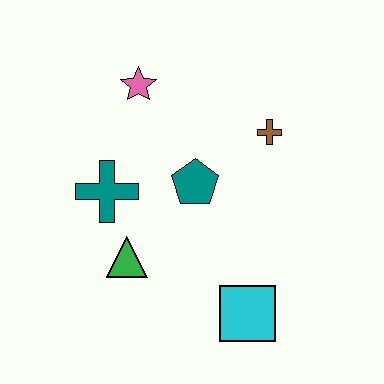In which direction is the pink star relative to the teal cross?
The pink star is above the teal cross.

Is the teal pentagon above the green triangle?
Yes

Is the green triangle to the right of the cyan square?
No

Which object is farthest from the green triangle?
The brown cross is farthest from the green triangle.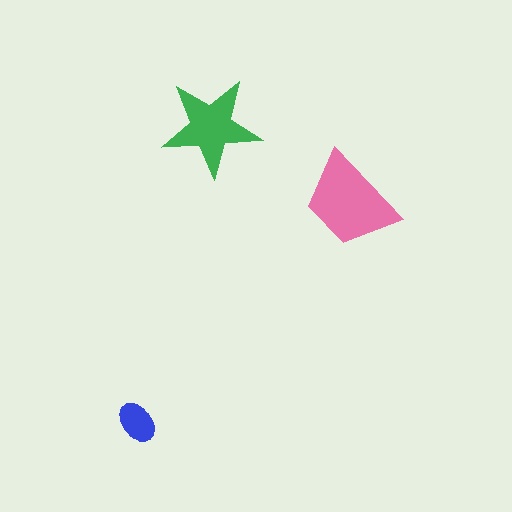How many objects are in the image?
There are 3 objects in the image.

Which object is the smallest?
The blue ellipse.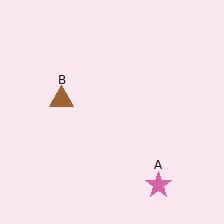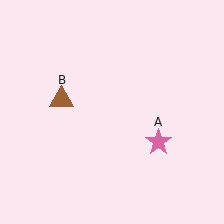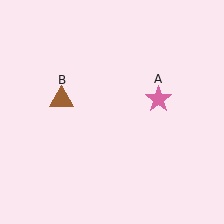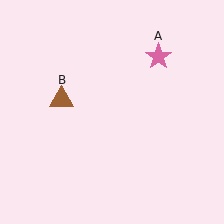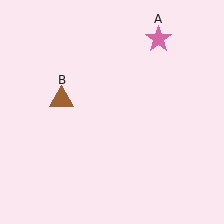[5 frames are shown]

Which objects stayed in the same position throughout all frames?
Brown triangle (object B) remained stationary.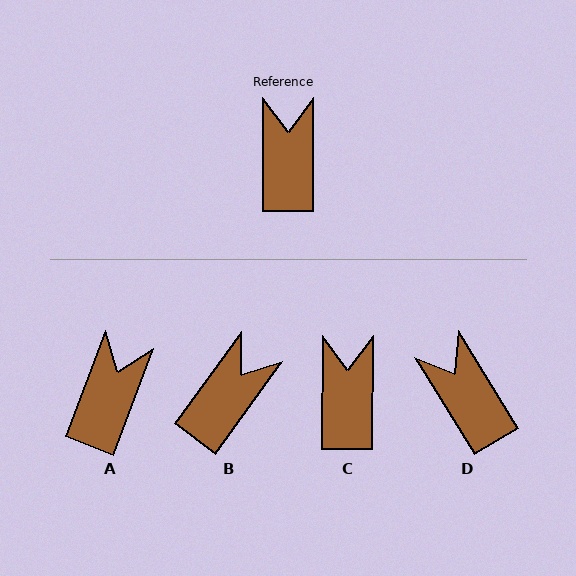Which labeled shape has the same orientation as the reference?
C.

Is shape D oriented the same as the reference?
No, it is off by about 32 degrees.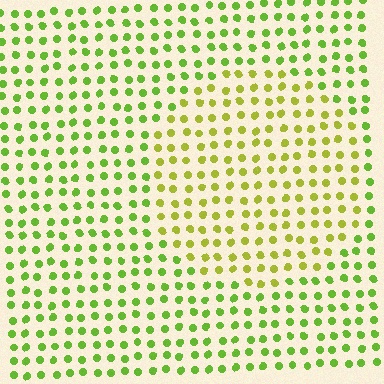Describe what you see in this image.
The image is filled with small lime elements in a uniform arrangement. A circle-shaped region is visible where the elements are tinted to a slightly different hue, forming a subtle color boundary.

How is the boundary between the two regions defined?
The boundary is defined purely by a slight shift in hue (about 28 degrees). Spacing, size, and orientation are identical on both sides.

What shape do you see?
I see a circle.